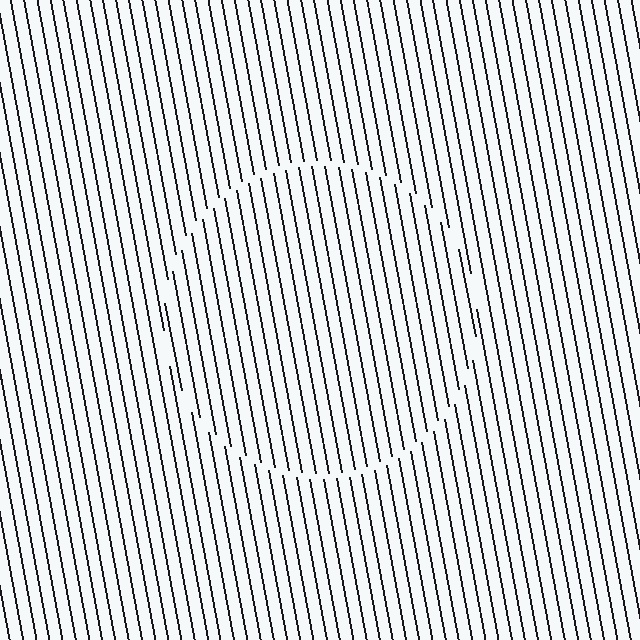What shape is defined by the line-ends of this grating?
An illusory circle. The interior of the shape contains the same grating, shifted by half a period — the contour is defined by the phase discontinuity where line-ends from the inner and outer gratings abut.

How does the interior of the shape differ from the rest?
The interior of the shape contains the same grating, shifted by half a period — the contour is defined by the phase discontinuity where line-ends from the inner and outer gratings abut.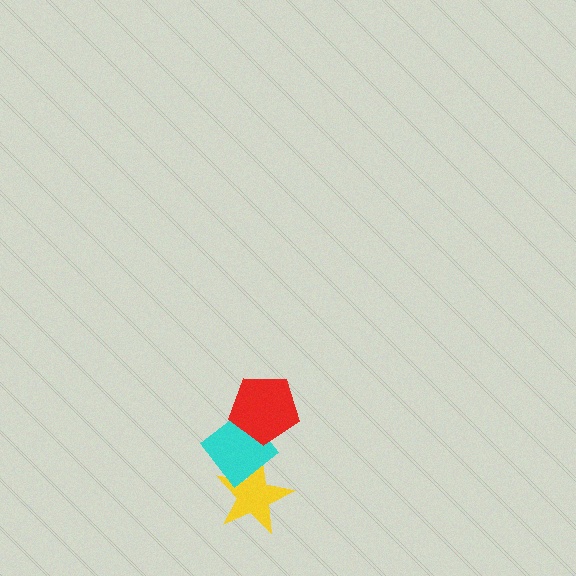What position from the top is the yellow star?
The yellow star is 3rd from the top.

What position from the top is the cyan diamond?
The cyan diamond is 2nd from the top.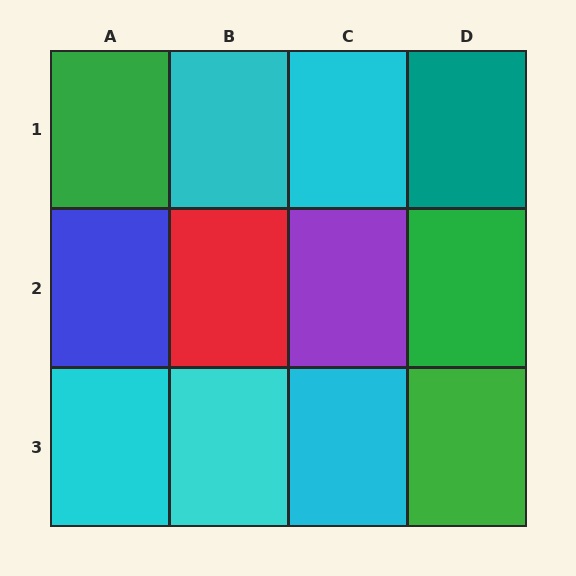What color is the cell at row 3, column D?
Green.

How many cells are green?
3 cells are green.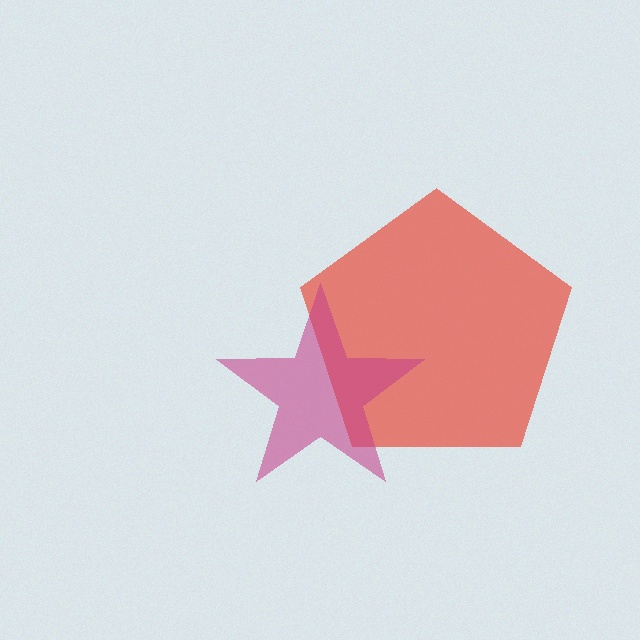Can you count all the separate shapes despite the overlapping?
Yes, there are 2 separate shapes.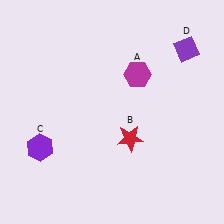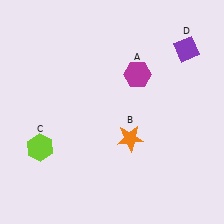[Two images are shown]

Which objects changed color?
B changed from red to orange. C changed from purple to lime.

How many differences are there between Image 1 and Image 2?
There are 2 differences between the two images.